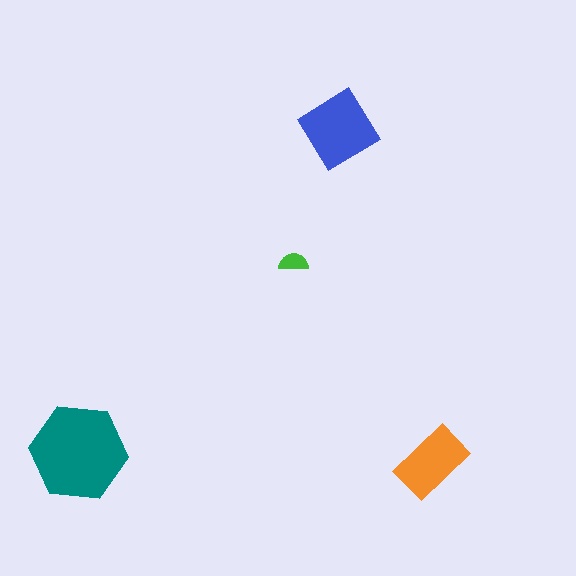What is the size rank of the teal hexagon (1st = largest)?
1st.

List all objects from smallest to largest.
The green semicircle, the orange rectangle, the blue diamond, the teal hexagon.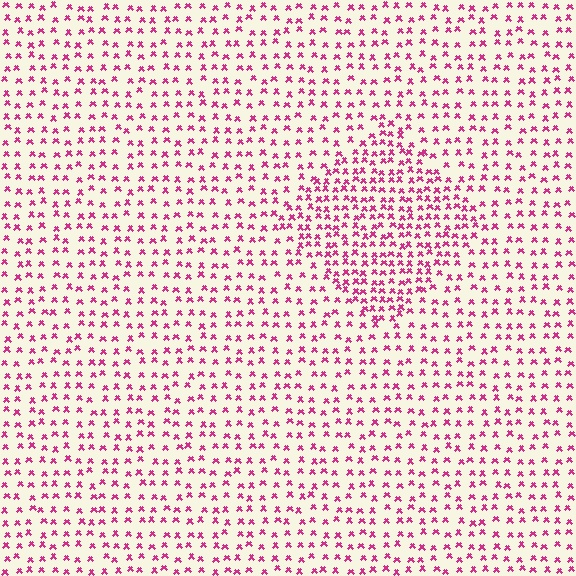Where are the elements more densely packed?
The elements are more densely packed inside the diamond boundary.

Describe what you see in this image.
The image contains small magenta elements arranged at two different densities. A diamond-shaped region is visible where the elements are more densely packed than the surrounding area.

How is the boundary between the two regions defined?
The boundary is defined by a change in element density (approximately 1.8x ratio). All elements are the same color, size, and shape.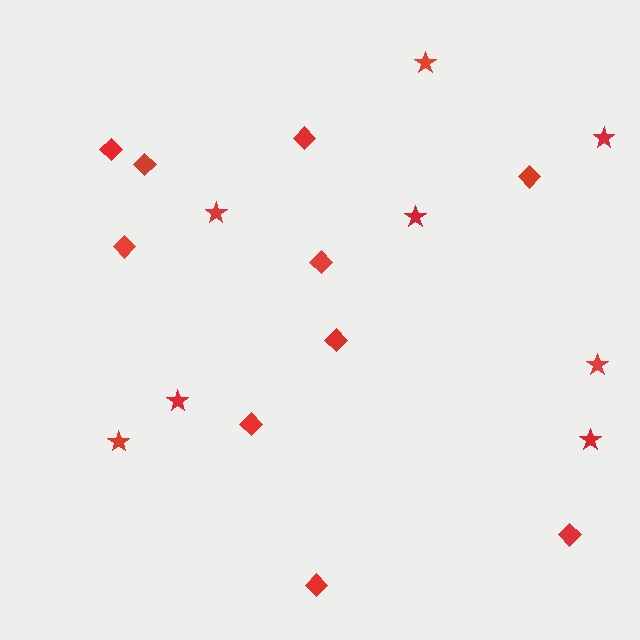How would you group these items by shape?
There are 2 groups: one group of diamonds (10) and one group of stars (8).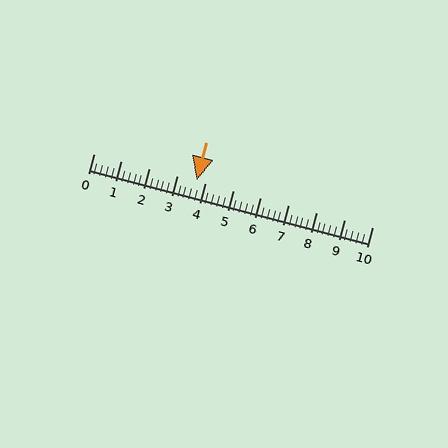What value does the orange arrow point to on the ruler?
The orange arrow points to approximately 3.7.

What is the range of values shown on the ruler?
The ruler shows values from 0 to 10.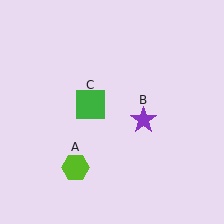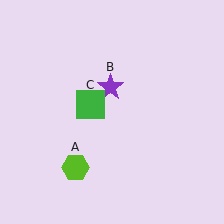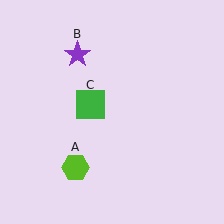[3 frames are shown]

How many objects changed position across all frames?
1 object changed position: purple star (object B).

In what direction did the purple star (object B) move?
The purple star (object B) moved up and to the left.